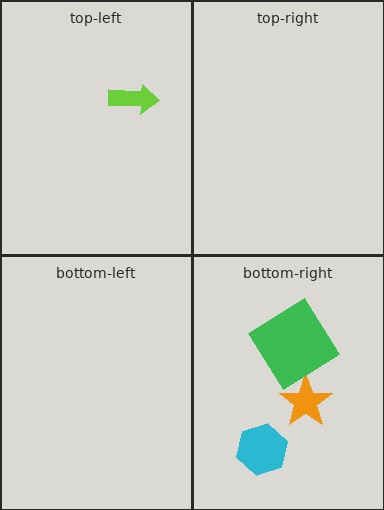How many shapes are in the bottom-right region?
3.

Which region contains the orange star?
The bottom-right region.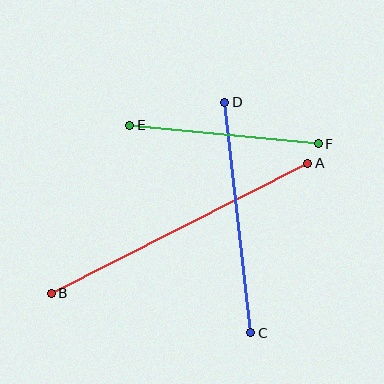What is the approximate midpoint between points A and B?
The midpoint is at approximately (179, 228) pixels.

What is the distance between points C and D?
The distance is approximately 232 pixels.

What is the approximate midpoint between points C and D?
The midpoint is at approximately (238, 218) pixels.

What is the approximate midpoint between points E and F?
The midpoint is at approximately (224, 134) pixels.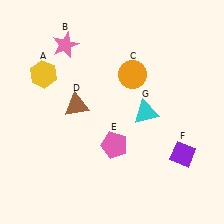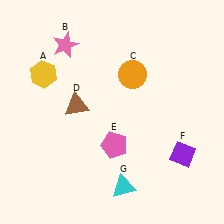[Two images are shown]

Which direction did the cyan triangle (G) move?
The cyan triangle (G) moved down.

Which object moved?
The cyan triangle (G) moved down.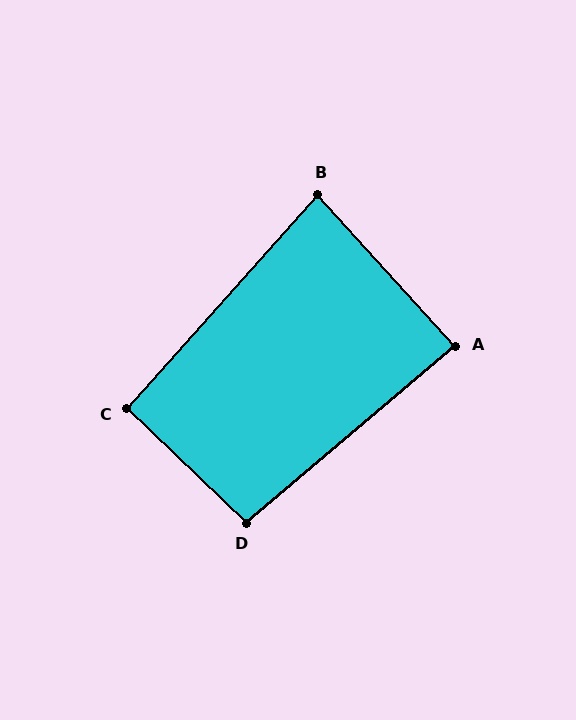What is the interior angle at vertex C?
Approximately 92 degrees (approximately right).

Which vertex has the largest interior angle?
D, at approximately 96 degrees.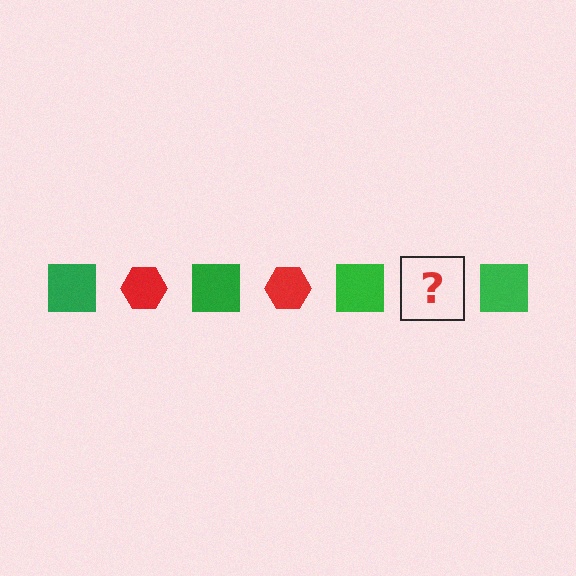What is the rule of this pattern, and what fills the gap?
The rule is that the pattern alternates between green square and red hexagon. The gap should be filled with a red hexagon.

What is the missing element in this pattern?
The missing element is a red hexagon.